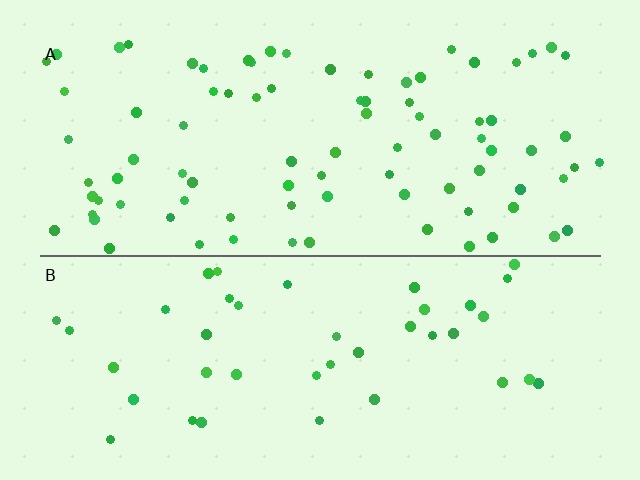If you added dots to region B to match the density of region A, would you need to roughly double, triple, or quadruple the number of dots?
Approximately double.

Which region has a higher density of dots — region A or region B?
A (the top).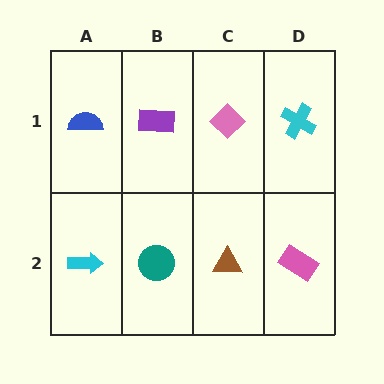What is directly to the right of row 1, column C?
A cyan cross.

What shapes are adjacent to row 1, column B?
A teal circle (row 2, column B), a blue semicircle (row 1, column A), a pink diamond (row 1, column C).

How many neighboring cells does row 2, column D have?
2.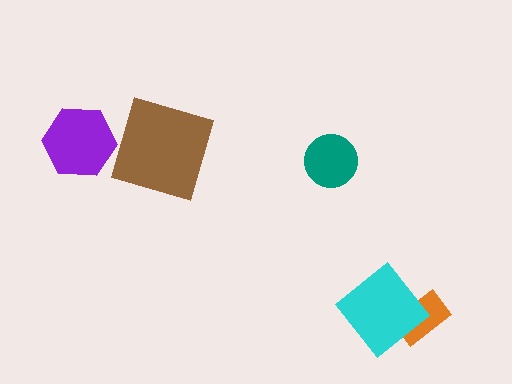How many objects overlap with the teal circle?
0 objects overlap with the teal circle.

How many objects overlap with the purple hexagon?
0 objects overlap with the purple hexagon.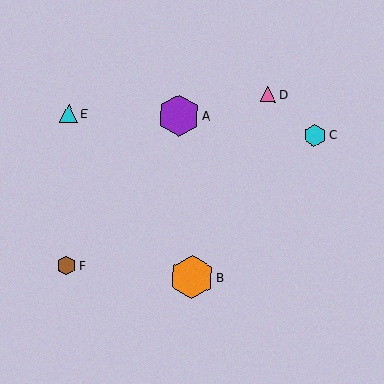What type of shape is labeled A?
Shape A is a purple hexagon.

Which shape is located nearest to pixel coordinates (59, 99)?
The cyan triangle (labeled E) at (69, 113) is nearest to that location.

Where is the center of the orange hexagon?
The center of the orange hexagon is at (192, 277).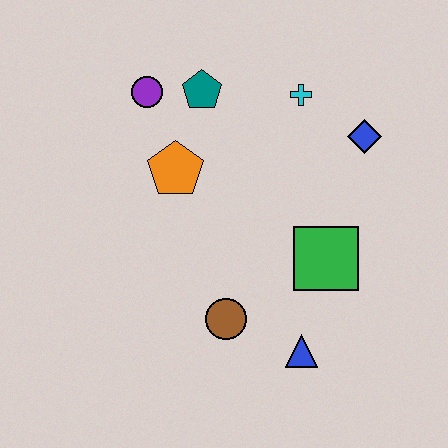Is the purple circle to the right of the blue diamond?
No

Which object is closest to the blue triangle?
The brown circle is closest to the blue triangle.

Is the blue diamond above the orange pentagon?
Yes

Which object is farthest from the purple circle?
The blue triangle is farthest from the purple circle.